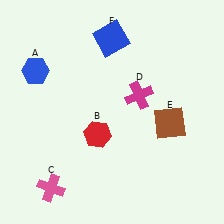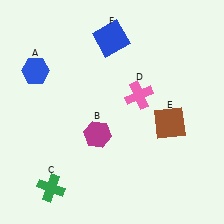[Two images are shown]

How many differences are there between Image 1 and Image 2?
There are 3 differences between the two images.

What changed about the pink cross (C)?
In Image 1, C is pink. In Image 2, it changed to green.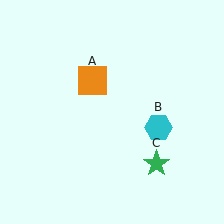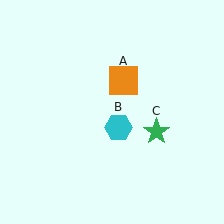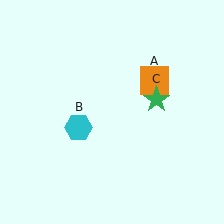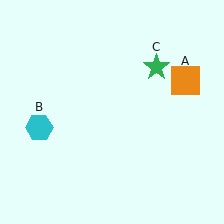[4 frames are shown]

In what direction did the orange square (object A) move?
The orange square (object A) moved right.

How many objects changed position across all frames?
3 objects changed position: orange square (object A), cyan hexagon (object B), green star (object C).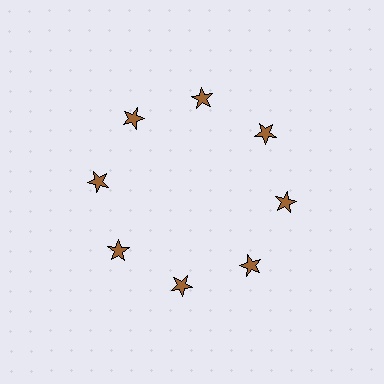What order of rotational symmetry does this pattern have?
This pattern has 8-fold rotational symmetry.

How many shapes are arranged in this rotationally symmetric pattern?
There are 8 shapes, arranged in 8 groups of 1.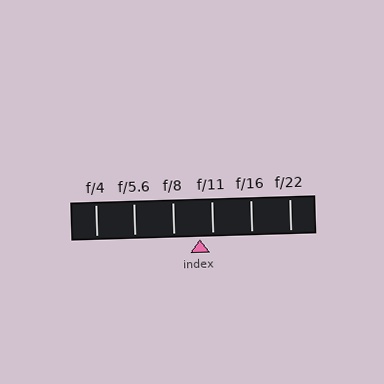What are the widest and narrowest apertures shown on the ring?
The widest aperture shown is f/4 and the narrowest is f/22.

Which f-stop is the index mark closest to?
The index mark is closest to f/11.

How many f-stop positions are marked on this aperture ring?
There are 6 f-stop positions marked.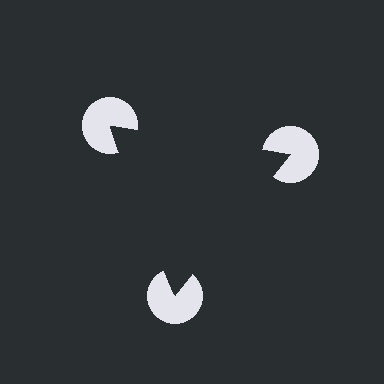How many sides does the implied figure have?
3 sides.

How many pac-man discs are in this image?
There are 3 — one at each vertex of the illusory triangle.